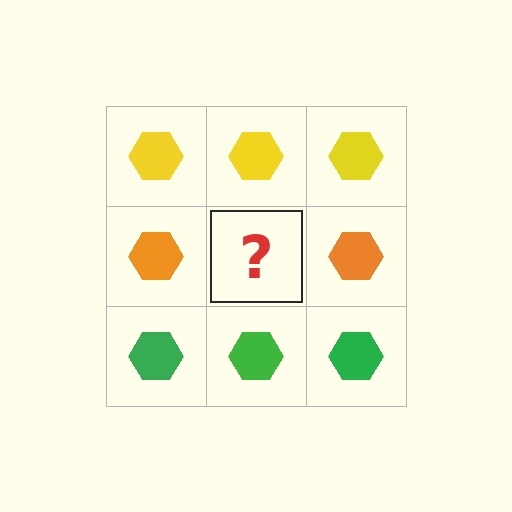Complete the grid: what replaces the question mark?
The question mark should be replaced with an orange hexagon.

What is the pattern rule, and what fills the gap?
The rule is that each row has a consistent color. The gap should be filled with an orange hexagon.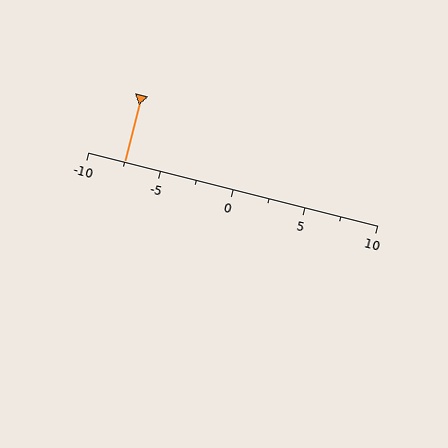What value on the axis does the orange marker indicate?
The marker indicates approximately -7.5.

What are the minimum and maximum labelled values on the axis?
The axis runs from -10 to 10.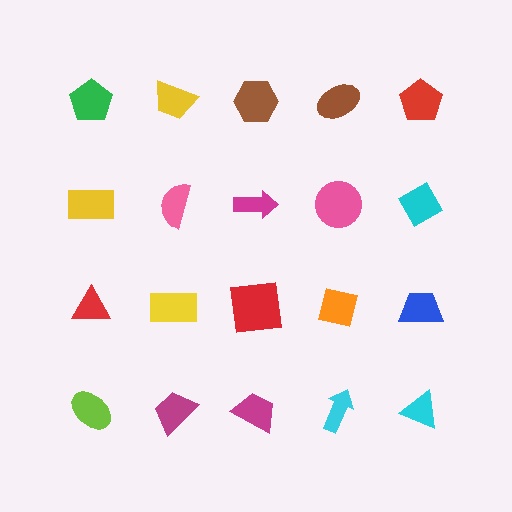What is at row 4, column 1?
A lime ellipse.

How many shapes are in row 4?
5 shapes.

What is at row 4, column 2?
A magenta trapezoid.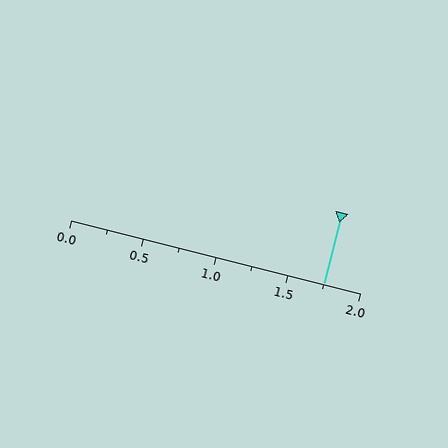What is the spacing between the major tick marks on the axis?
The major ticks are spaced 0.5 apart.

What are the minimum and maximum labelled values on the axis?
The axis runs from 0.0 to 2.0.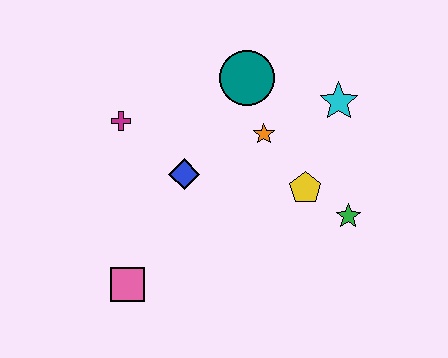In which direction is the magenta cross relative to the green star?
The magenta cross is to the left of the green star.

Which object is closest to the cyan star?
The orange star is closest to the cyan star.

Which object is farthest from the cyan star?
The pink square is farthest from the cyan star.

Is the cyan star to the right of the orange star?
Yes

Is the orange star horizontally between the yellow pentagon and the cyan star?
No